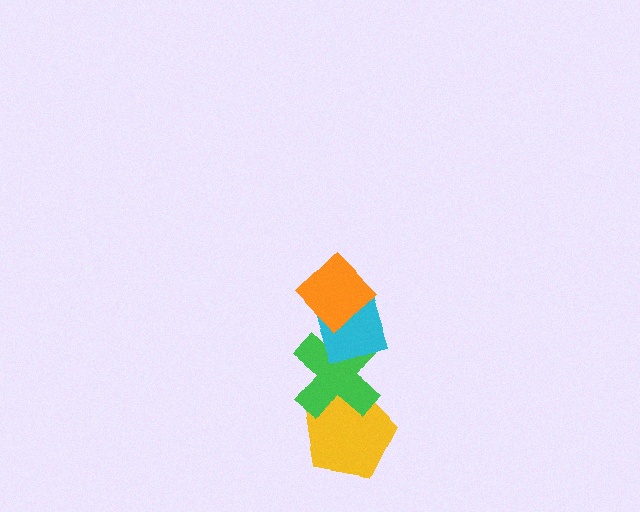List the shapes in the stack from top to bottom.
From top to bottom: the orange diamond, the cyan diamond, the green cross, the yellow pentagon.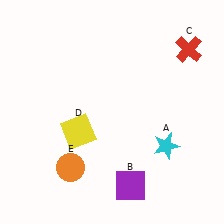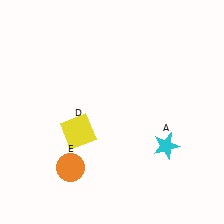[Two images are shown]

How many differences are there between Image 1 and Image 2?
There are 2 differences between the two images.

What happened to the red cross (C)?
The red cross (C) was removed in Image 2. It was in the top-right area of Image 1.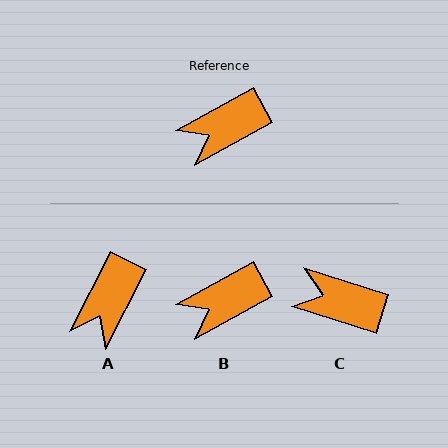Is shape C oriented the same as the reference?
No, it is off by about 46 degrees.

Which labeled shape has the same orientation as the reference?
B.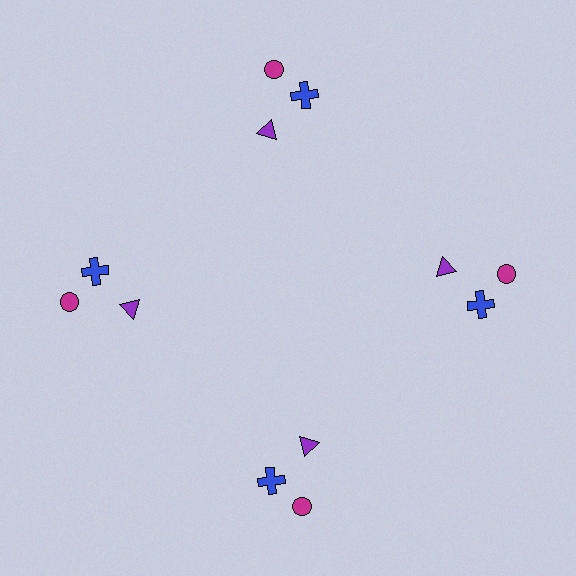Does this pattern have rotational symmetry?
Yes, this pattern has 4-fold rotational symmetry. It looks the same after rotating 90 degrees around the center.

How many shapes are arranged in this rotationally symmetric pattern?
There are 12 shapes, arranged in 4 groups of 3.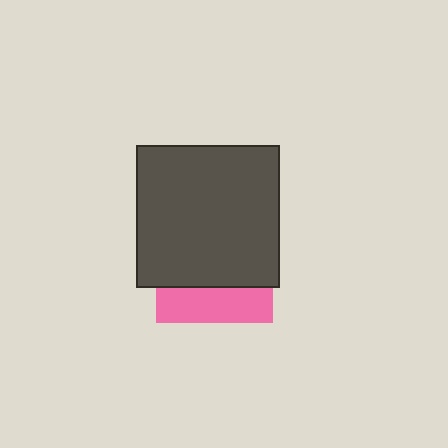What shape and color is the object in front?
The object in front is a dark gray square.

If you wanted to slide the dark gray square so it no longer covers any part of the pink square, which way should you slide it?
Slide it up — that is the most direct way to separate the two shapes.